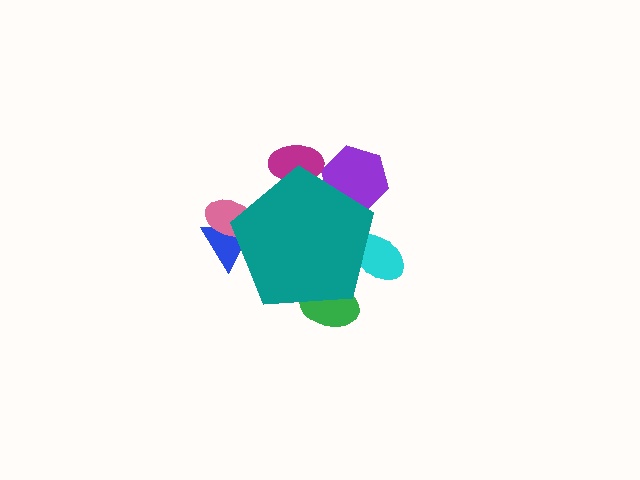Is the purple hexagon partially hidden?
Yes, the purple hexagon is partially hidden behind the teal pentagon.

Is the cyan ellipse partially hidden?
Yes, the cyan ellipse is partially hidden behind the teal pentagon.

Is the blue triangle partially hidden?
Yes, the blue triangle is partially hidden behind the teal pentagon.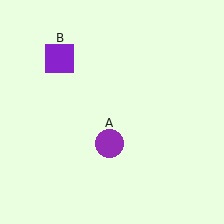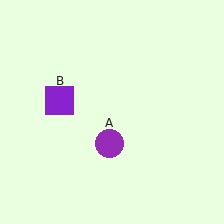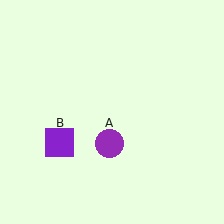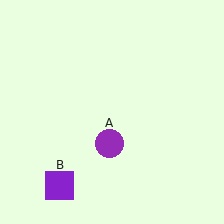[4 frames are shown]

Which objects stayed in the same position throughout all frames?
Purple circle (object A) remained stationary.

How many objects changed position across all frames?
1 object changed position: purple square (object B).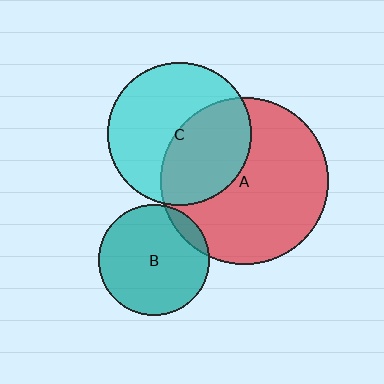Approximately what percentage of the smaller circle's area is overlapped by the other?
Approximately 10%.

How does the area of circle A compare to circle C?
Approximately 1.4 times.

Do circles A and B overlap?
Yes.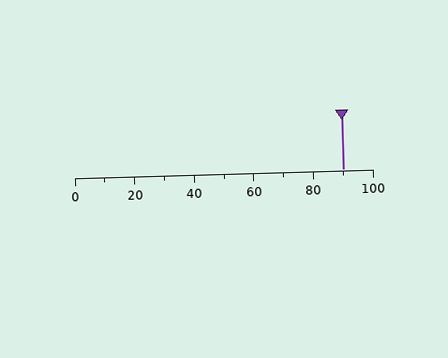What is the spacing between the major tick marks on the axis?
The major ticks are spaced 20 apart.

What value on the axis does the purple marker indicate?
The marker indicates approximately 90.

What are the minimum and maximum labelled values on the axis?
The axis runs from 0 to 100.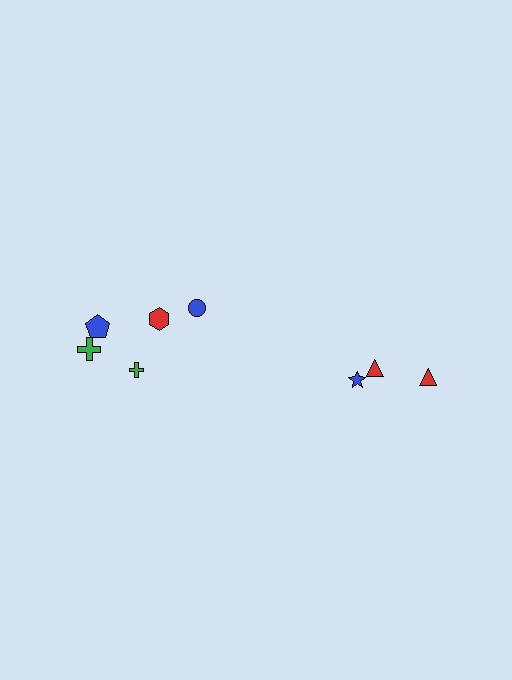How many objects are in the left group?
There are 5 objects.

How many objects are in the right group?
There are 3 objects.